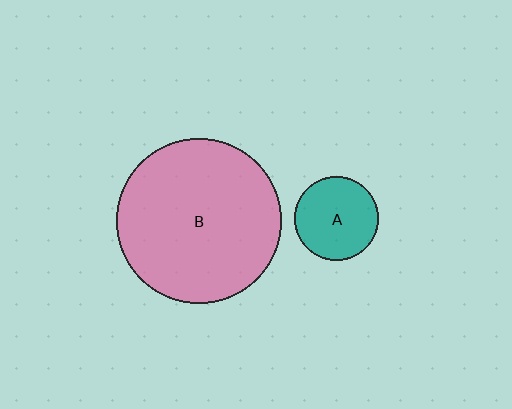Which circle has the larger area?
Circle B (pink).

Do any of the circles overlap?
No, none of the circles overlap.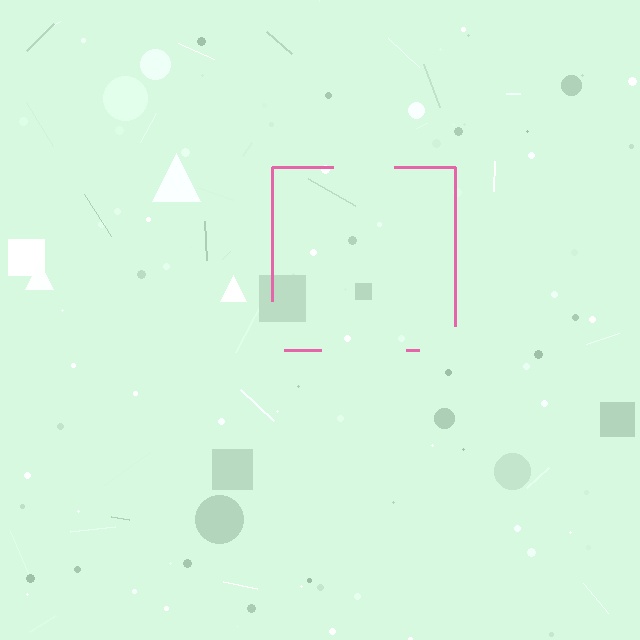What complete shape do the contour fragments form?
The contour fragments form a square.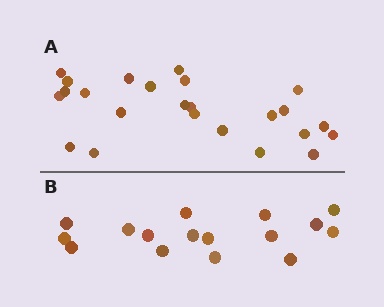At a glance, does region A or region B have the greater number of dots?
Region A (the top region) has more dots.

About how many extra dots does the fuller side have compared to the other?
Region A has roughly 8 or so more dots than region B.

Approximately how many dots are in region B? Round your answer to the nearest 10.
About 20 dots. (The exact count is 16, which rounds to 20.)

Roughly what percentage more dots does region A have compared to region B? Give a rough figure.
About 50% more.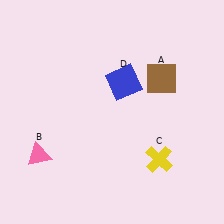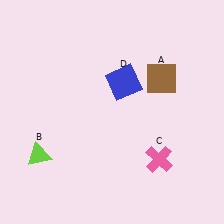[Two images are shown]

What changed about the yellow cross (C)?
In Image 1, C is yellow. In Image 2, it changed to pink.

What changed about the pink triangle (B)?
In Image 1, B is pink. In Image 2, it changed to lime.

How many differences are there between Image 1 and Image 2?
There are 2 differences between the two images.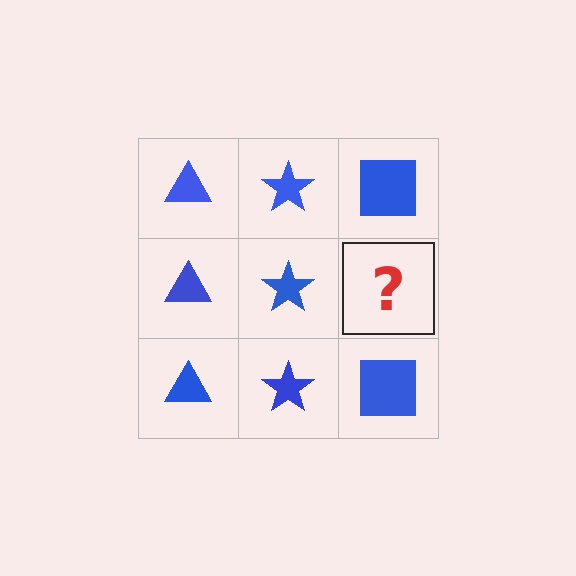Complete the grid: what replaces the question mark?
The question mark should be replaced with a blue square.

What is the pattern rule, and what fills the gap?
The rule is that each column has a consistent shape. The gap should be filled with a blue square.